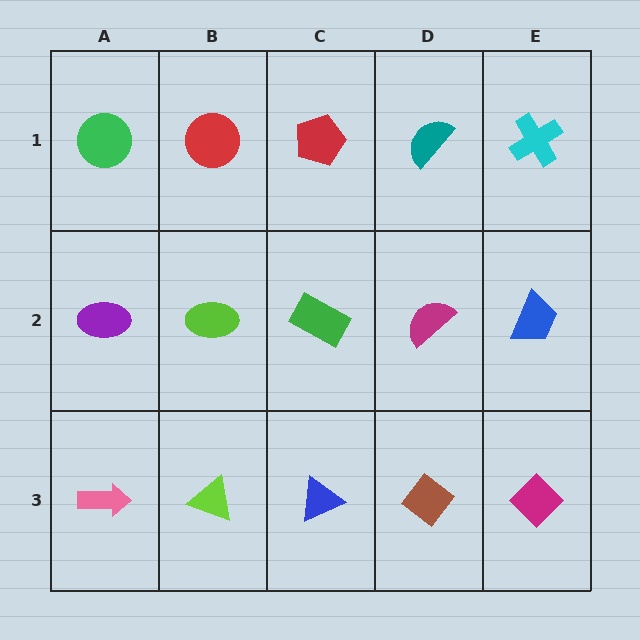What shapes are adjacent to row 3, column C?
A green rectangle (row 2, column C), a lime triangle (row 3, column B), a brown diamond (row 3, column D).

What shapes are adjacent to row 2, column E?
A cyan cross (row 1, column E), a magenta diamond (row 3, column E), a magenta semicircle (row 2, column D).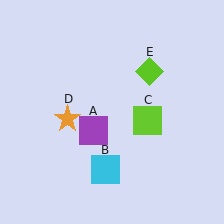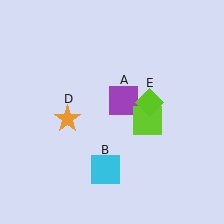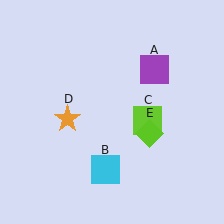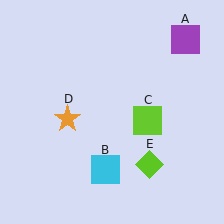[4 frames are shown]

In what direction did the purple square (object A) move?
The purple square (object A) moved up and to the right.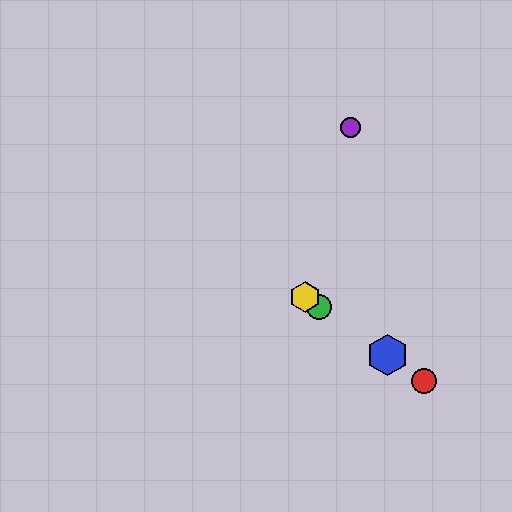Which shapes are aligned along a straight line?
The red circle, the blue hexagon, the green circle, the yellow hexagon are aligned along a straight line.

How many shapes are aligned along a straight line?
4 shapes (the red circle, the blue hexagon, the green circle, the yellow hexagon) are aligned along a straight line.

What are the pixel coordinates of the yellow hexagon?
The yellow hexagon is at (305, 297).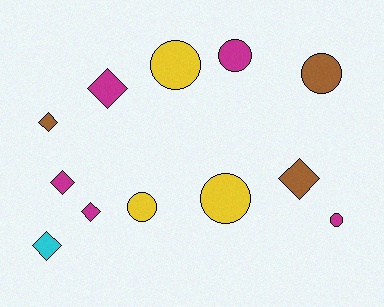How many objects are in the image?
There are 12 objects.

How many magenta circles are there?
There are 2 magenta circles.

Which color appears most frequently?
Magenta, with 5 objects.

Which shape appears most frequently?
Diamond, with 6 objects.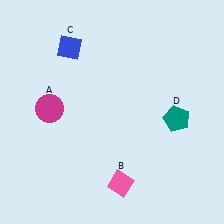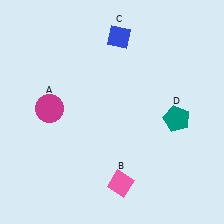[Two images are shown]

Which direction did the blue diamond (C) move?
The blue diamond (C) moved right.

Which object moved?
The blue diamond (C) moved right.